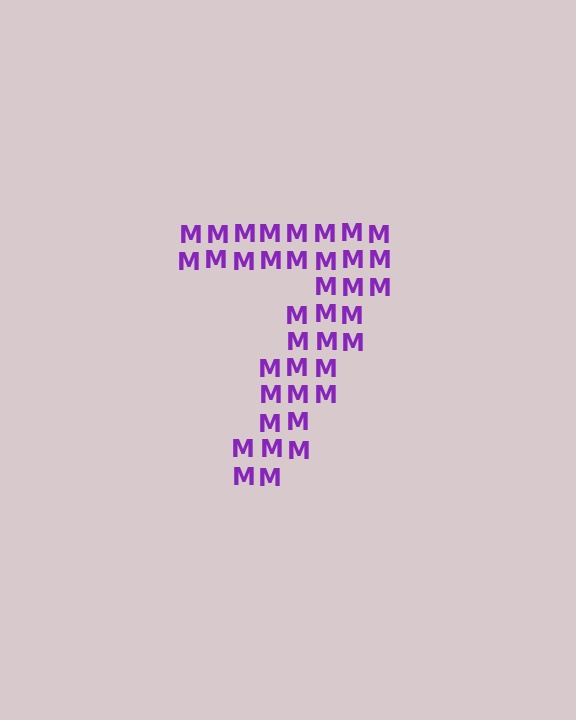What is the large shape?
The large shape is the digit 7.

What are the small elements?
The small elements are letter M's.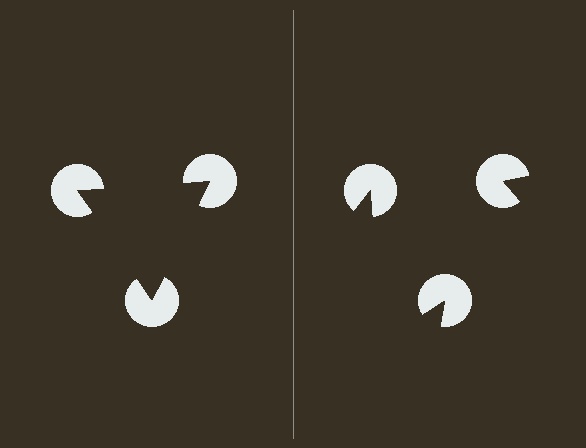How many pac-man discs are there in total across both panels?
6 — 3 on each side.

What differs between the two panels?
The pac-man discs are positioned identically on both sides; only the wedge orientations differ. On the left they align to a triangle; on the right they are misaligned.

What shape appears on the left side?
An illusory triangle.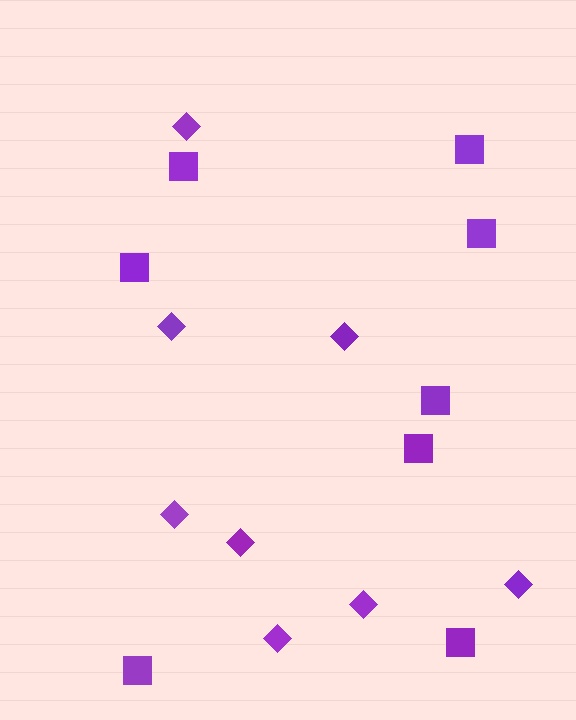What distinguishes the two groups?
There are 2 groups: one group of squares (8) and one group of diamonds (8).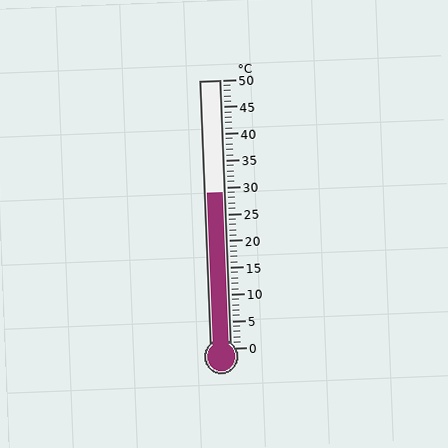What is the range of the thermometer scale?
The thermometer scale ranges from 0°C to 50°C.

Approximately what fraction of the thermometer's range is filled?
The thermometer is filled to approximately 60% of its range.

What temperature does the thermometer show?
The thermometer shows approximately 29°C.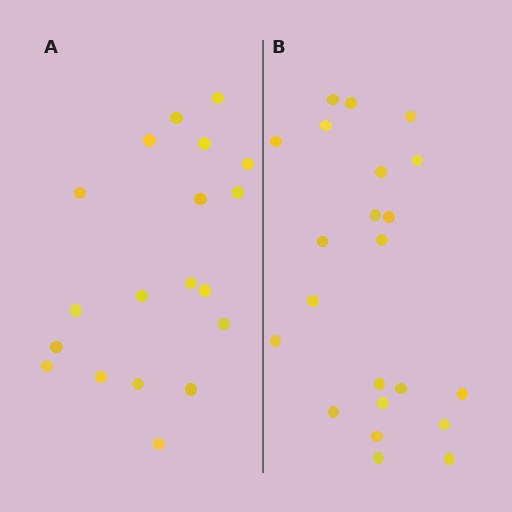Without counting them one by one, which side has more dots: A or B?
Region B (the right region) has more dots.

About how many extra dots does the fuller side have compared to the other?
Region B has just a few more — roughly 2 or 3 more dots than region A.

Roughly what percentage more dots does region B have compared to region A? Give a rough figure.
About 15% more.